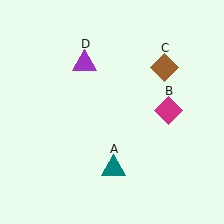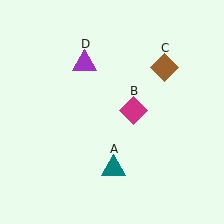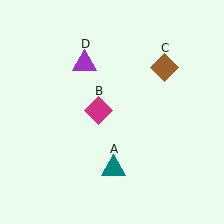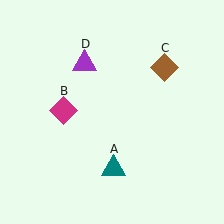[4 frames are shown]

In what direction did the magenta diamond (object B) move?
The magenta diamond (object B) moved left.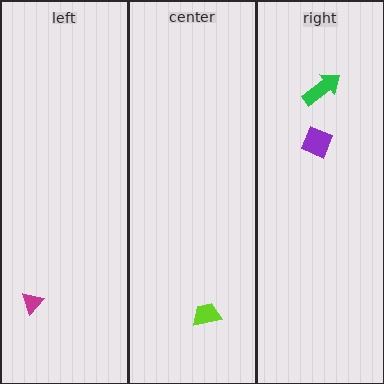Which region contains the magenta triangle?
The left region.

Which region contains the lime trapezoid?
The center region.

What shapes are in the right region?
The purple diamond, the green arrow.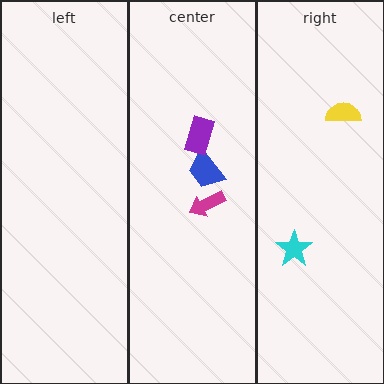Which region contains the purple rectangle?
The center region.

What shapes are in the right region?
The cyan star, the yellow semicircle.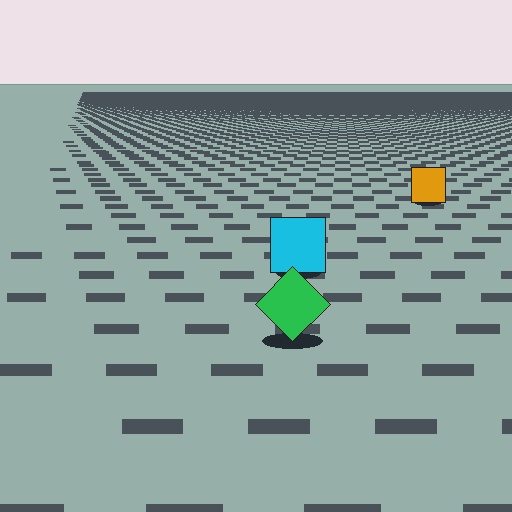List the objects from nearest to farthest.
From nearest to farthest: the green diamond, the cyan square, the orange square.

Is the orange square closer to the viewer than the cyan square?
No. The cyan square is closer — you can tell from the texture gradient: the ground texture is coarser near it.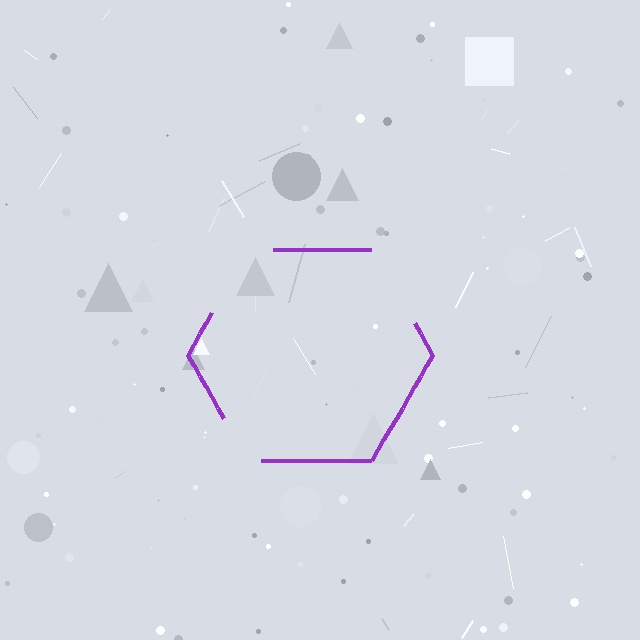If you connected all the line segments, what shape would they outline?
They would outline a hexagon.